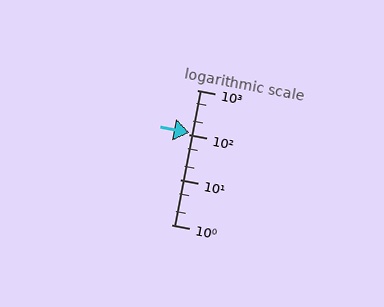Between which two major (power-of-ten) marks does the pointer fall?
The pointer is between 100 and 1000.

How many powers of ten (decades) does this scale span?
The scale spans 3 decades, from 1 to 1000.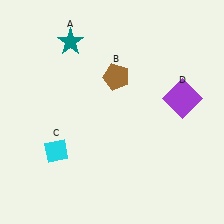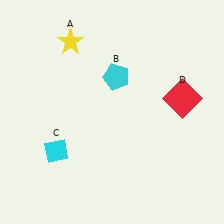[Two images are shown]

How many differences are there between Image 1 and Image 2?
There are 3 differences between the two images.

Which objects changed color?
A changed from teal to yellow. B changed from brown to cyan. D changed from purple to red.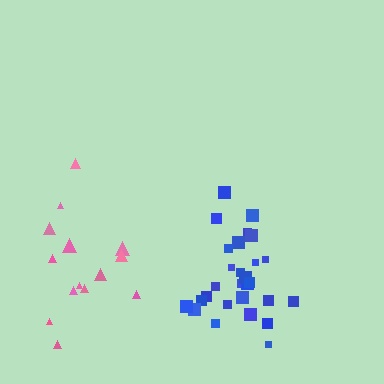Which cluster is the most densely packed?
Blue.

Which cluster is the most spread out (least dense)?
Pink.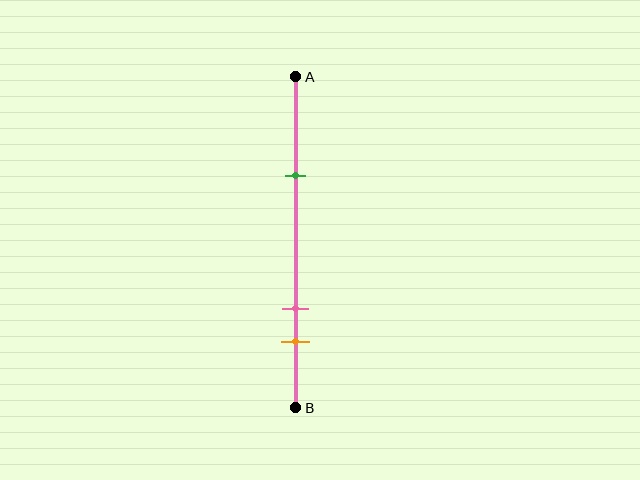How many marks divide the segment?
There are 3 marks dividing the segment.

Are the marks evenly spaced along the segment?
No, the marks are not evenly spaced.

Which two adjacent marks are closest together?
The pink and orange marks are the closest adjacent pair.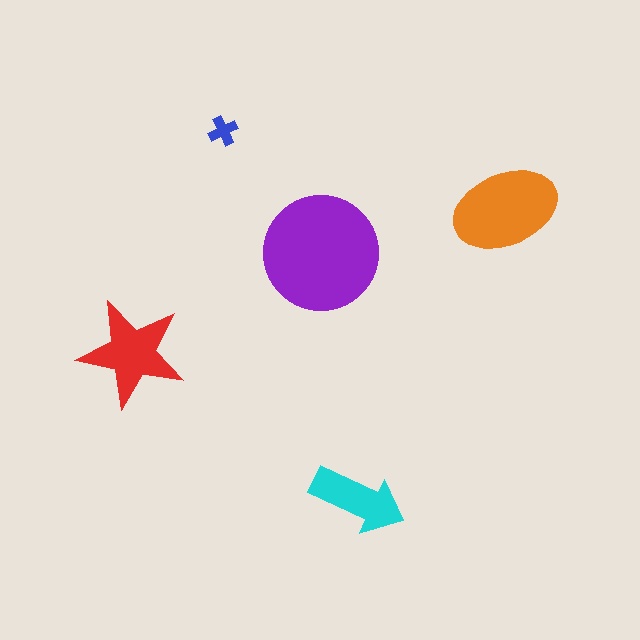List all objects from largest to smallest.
The purple circle, the orange ellipse, the red star, the cyan arrow, the blue cross.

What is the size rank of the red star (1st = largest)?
3rd.